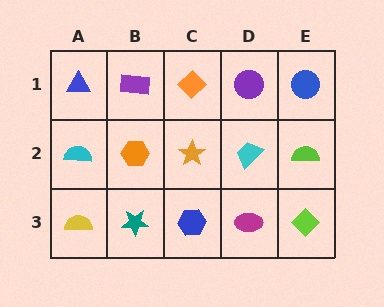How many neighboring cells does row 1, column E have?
2.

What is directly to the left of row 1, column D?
An orange diamond.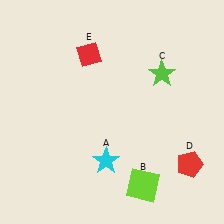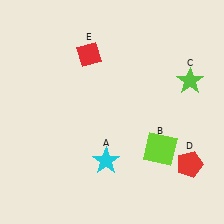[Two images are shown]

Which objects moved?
The objects that moved are: the lime square (B), the lime star (C).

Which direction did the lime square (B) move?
The lime square (B) moved up.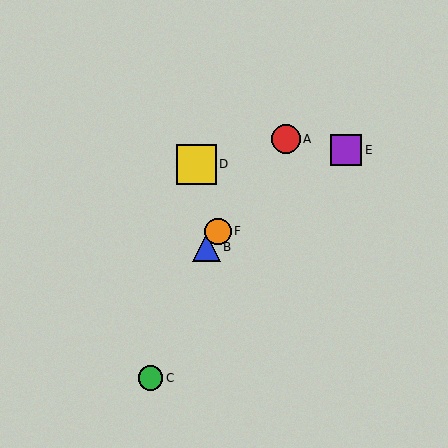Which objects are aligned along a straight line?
Objects A, B, F are aligned along a straight line.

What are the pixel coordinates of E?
Object E is at (346, 150).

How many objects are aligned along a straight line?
3 objects (A, B, F) are aligned along a straight line.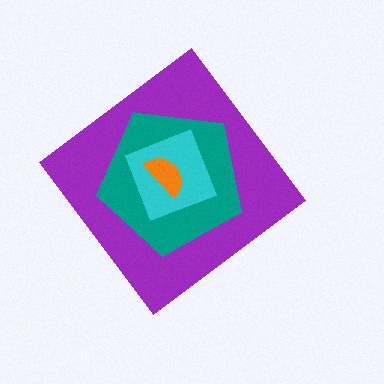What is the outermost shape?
The purple diamond.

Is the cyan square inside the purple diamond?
Yes.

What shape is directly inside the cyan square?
The orange semicircle.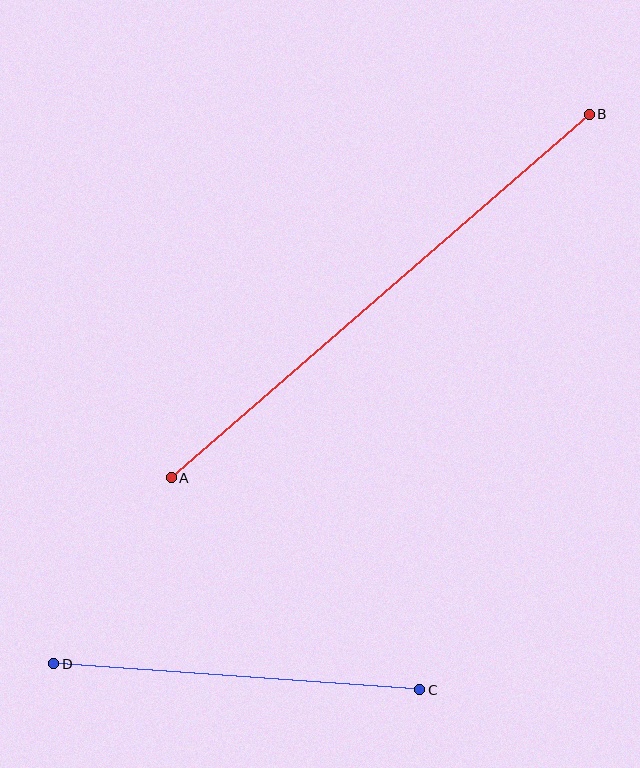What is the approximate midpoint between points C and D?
The midpoint is at approximately (237, 677) pixels.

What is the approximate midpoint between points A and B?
The midpoint is at approximately (380, 296) pixels.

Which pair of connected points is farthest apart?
Points A and B are farthest apart.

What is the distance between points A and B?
The distance is approximately 554 pixels.